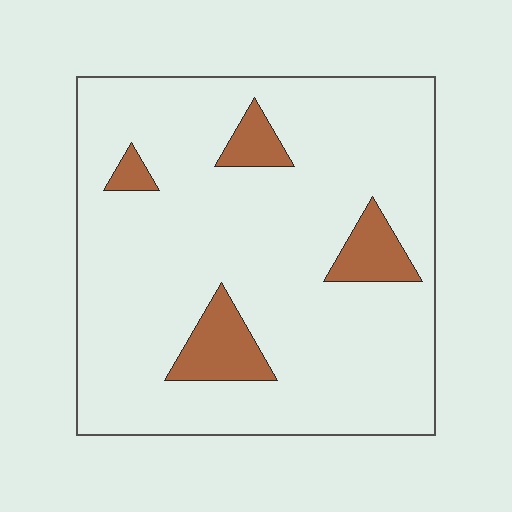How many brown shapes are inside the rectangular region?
4.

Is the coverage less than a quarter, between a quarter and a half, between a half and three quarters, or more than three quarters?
Less than a quarter.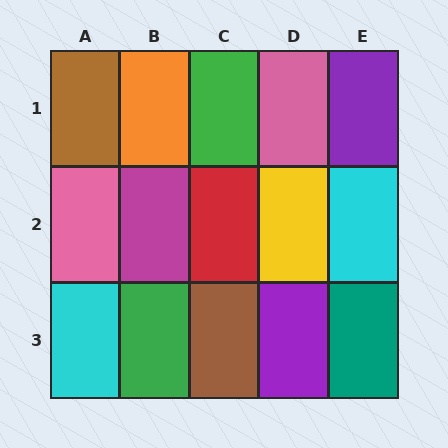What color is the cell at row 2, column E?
Cyan.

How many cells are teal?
1 cell is teal.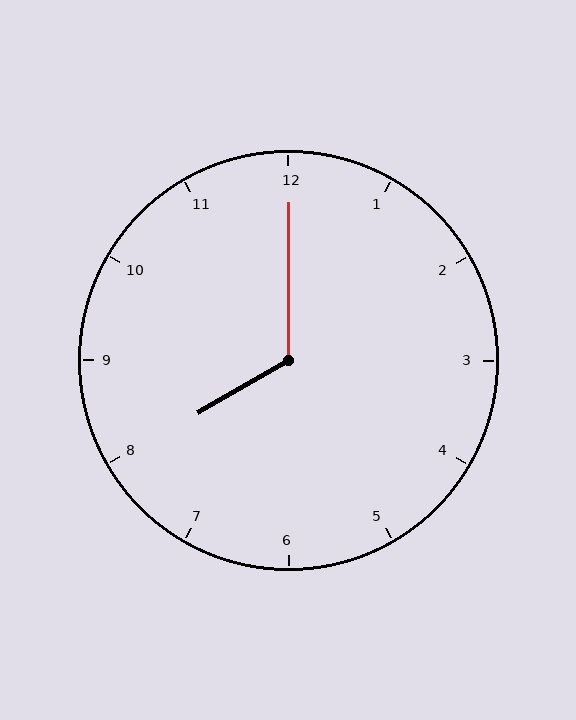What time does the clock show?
8:00.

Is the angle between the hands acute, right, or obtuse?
It is obtuse.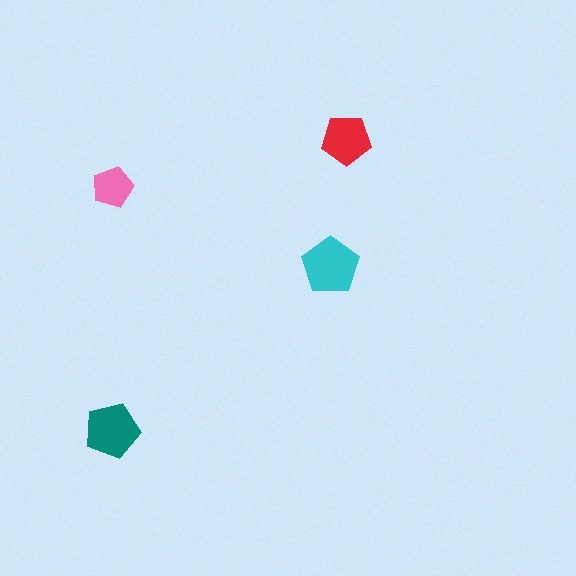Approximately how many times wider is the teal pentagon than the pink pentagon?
About 1.5 times wider.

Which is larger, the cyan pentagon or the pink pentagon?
The cyan one.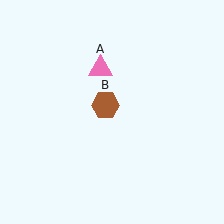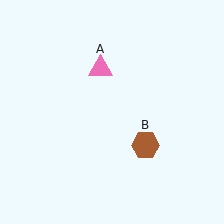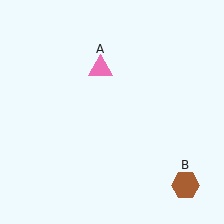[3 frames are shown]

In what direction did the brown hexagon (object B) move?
The brown hexagon (object B) moved down and to the right.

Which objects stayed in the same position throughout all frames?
Pink triangle (object A) remained stationary.